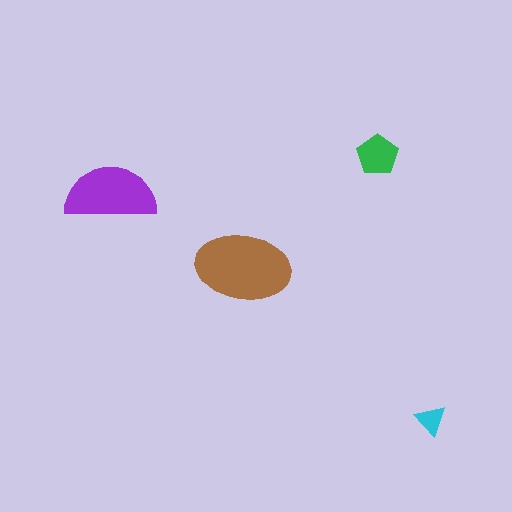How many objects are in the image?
There are 4 objects in the image.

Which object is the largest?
The brown ellipse.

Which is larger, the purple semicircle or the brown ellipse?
The brown ellipse.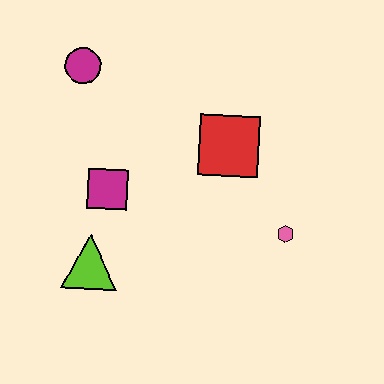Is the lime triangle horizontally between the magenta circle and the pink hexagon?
Yes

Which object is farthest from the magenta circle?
The pink hexagon is farthest from the magenta circle.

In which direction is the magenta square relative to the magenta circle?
The magenta square is below the magenta circle.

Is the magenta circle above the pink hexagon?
Yes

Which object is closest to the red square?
The pink hexagon is closest to the red square.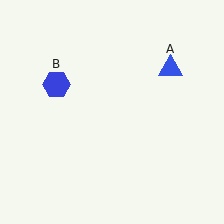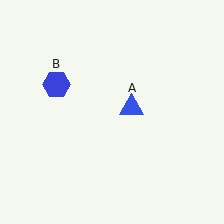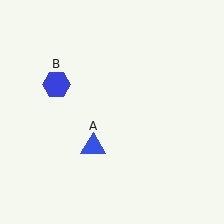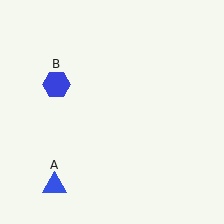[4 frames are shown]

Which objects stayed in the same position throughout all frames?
Blue hexagon (object B) remained stationary.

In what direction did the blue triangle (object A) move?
The blue triangle (object A) moved down and to the left.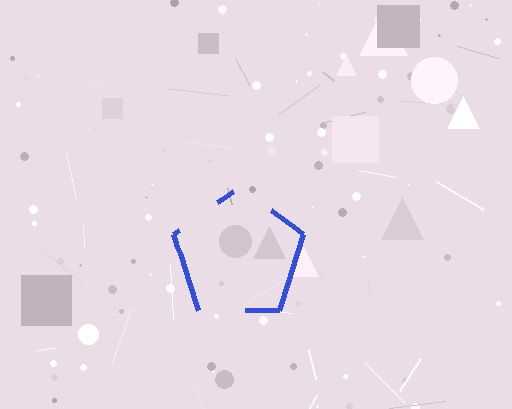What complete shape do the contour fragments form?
The contour fragments form a pentagon.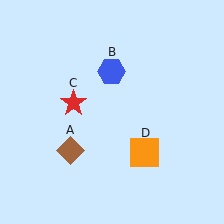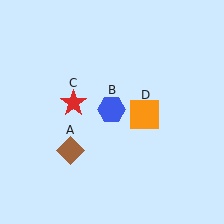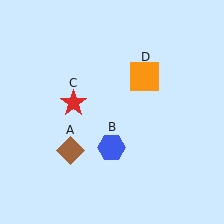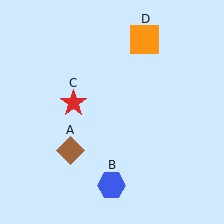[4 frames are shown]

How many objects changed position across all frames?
2 objects changed position: blue hexagon (object B), orange square (object D).